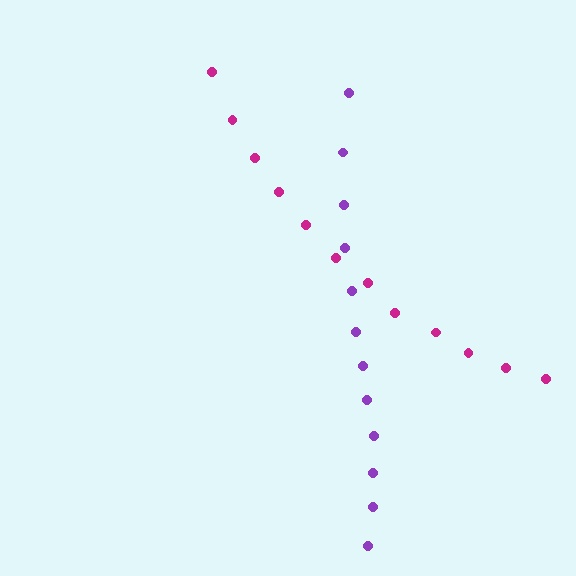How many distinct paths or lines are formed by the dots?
There are 2 distinct paths.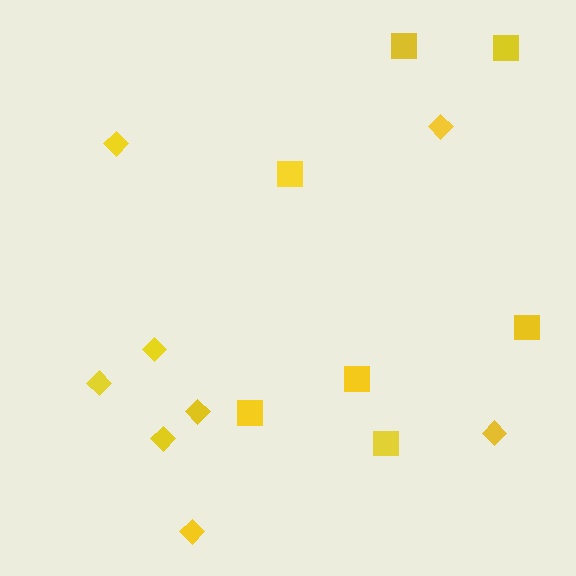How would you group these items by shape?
There are 2 groups: one group of squares (7) and one group of diamonds (8).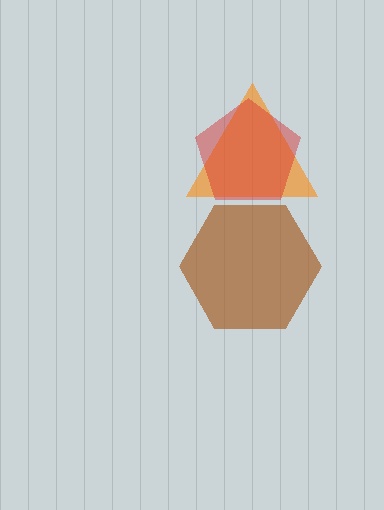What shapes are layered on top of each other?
The layered shapes are: an orange triangle, a brown hexagon, a red pentagon.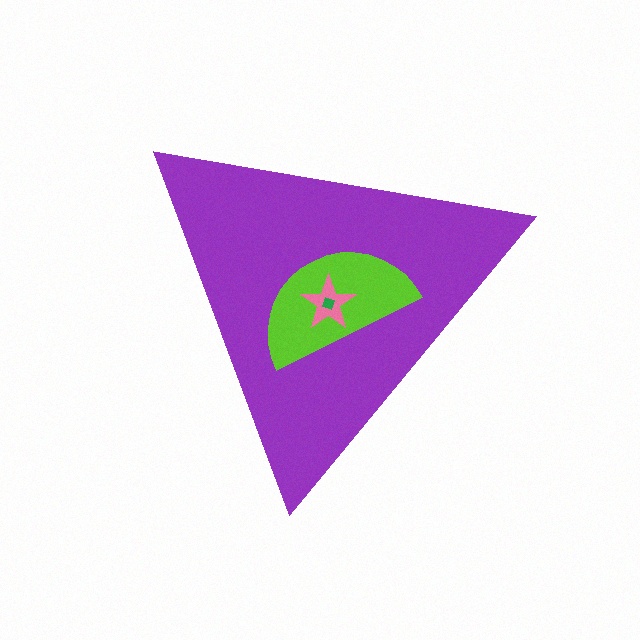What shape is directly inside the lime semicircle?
The pink star.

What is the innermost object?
The green diamond.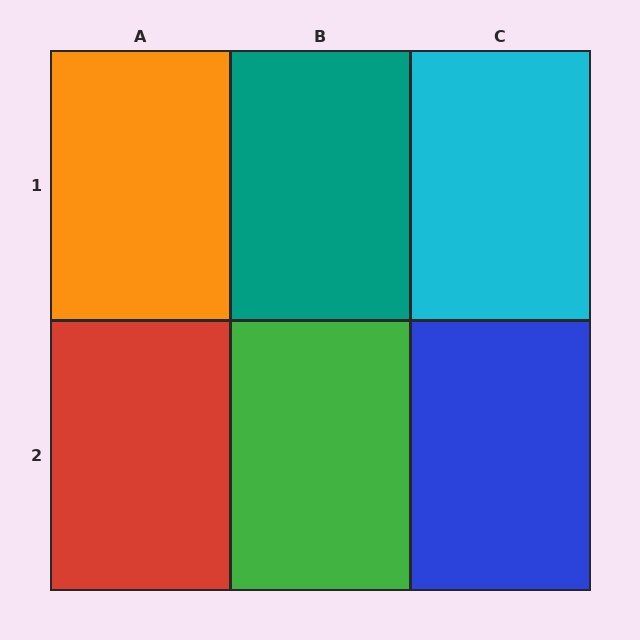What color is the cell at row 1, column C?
Cyan.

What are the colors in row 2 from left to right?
Red, green, blue.